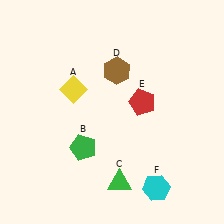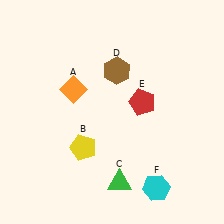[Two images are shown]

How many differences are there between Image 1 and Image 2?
There are 2 differences between the two images.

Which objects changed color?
A changed from yellow to orange. B changed from green to yellow.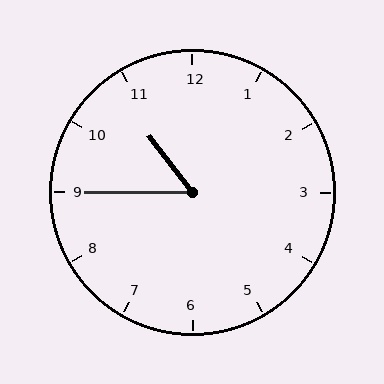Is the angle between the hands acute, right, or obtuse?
It is acute.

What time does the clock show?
10:45.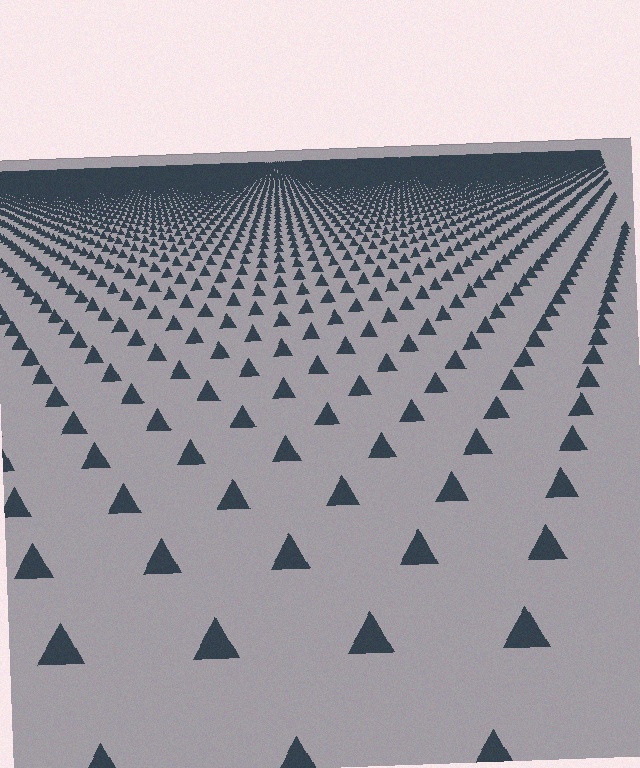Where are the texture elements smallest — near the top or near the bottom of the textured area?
Near the top.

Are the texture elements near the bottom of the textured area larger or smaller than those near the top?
Larger. Near the bottom, elements are closer to the viewer and appear at a bigger on-screen size.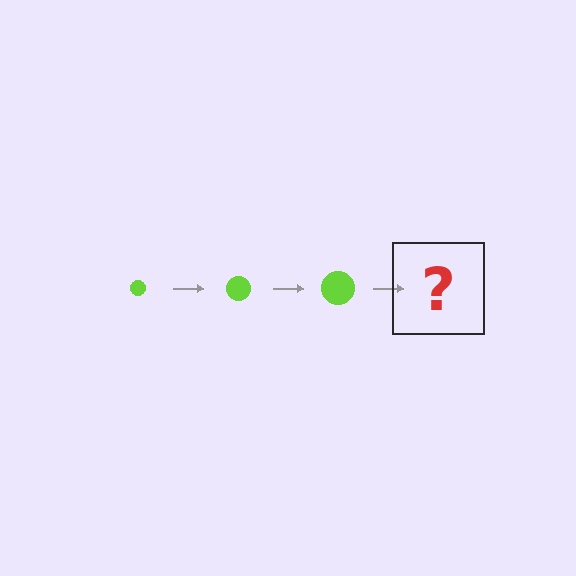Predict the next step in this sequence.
The next step is a lime circle, larger than the previous one.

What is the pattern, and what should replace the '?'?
The pattern is that the circle gets progressively larger each step. The '?' should be a lime circle, larger than the previous one.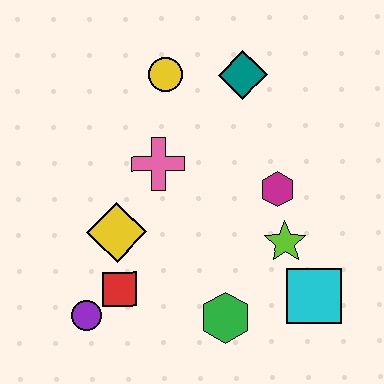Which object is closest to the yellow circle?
The teal diamond is closest to the yellow circle.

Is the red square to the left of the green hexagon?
Yes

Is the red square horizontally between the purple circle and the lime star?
Yes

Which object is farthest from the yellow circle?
The cyan square is farthest from the yellow circle.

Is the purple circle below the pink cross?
Yes